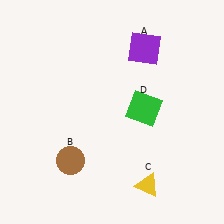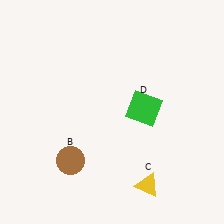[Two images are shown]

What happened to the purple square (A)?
The purple square (A) was removed in Image 2. It was in the top-right area of Image 1.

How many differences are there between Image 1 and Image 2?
There is 1 difference between the two images.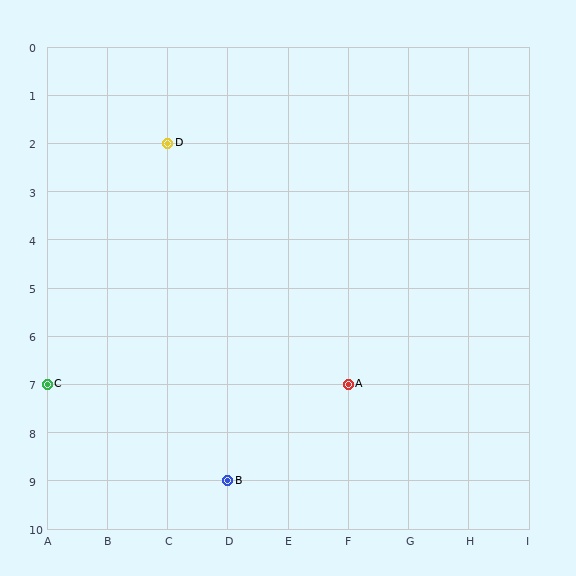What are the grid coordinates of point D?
Point D is at grid coordinates (C, 2).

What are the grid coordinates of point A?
Point A is at grid coordinates (F, 7).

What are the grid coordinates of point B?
Point B is at grid coordinates (D, 9).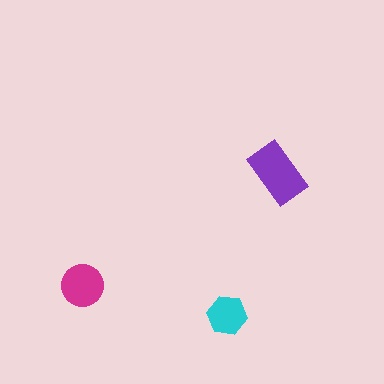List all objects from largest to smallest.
The purple rectangle, the magenta circle, the cyan hexagon.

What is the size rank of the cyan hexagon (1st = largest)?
3rd.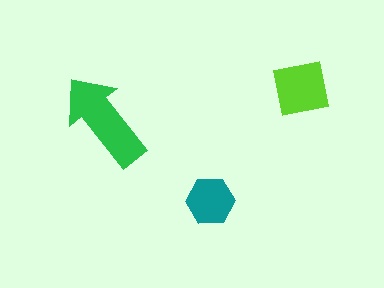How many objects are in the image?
There are 3 objects in the image.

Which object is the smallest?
The teal hexagon.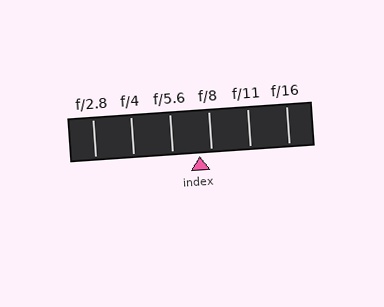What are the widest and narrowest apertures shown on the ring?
The widest aperture shown is f/2.8 and the narrowest is f/16.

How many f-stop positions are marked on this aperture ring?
There are 6 f-stop positions marked.